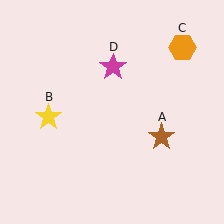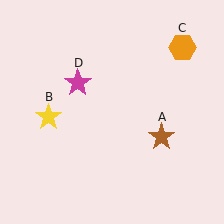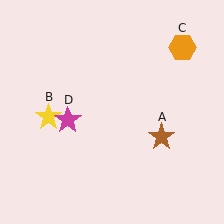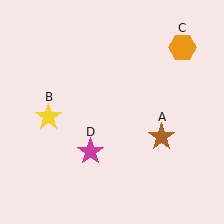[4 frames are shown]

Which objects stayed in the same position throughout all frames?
Brown star (object A) and yellow star (object B) and orange hexagon (object C) remained stationary.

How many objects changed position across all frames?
1 object changed position: magenta star (object D).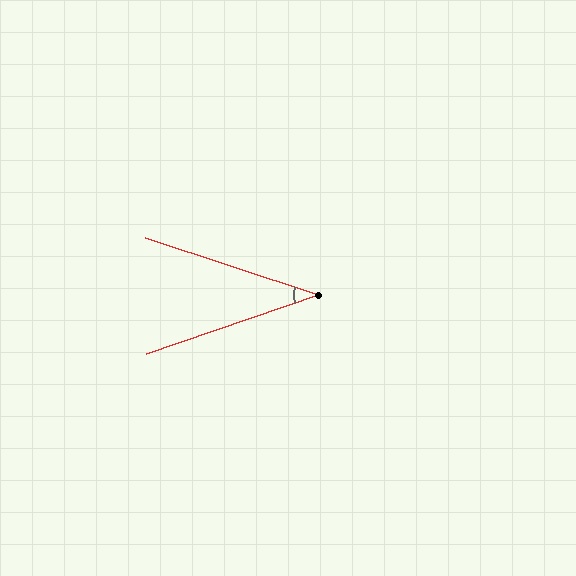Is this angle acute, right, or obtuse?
It is acute.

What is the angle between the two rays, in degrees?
Approximately 37 degrees.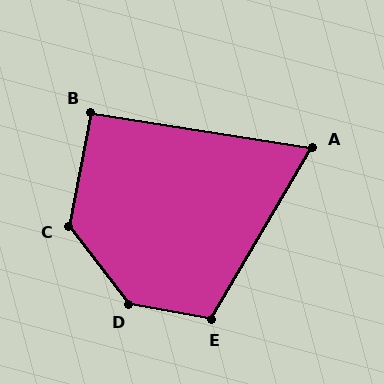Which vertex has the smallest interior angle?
A, at approximately 68 degrees.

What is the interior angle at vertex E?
Approximately 110 degrees (obtuse).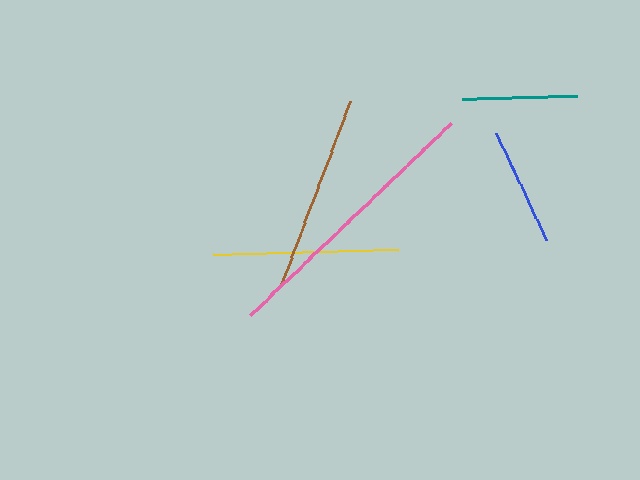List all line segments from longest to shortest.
From longest to shortest: pink, brown, yellow, blue, teal.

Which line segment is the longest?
The pink line is the longest at approximately 278 pixels.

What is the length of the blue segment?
The blue segment is approximately 118 pixels long.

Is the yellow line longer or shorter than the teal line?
The yellow line is longer than the teal line.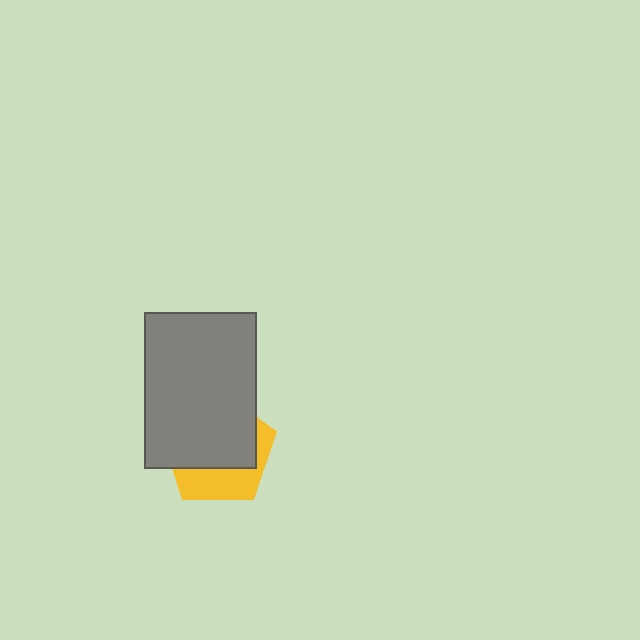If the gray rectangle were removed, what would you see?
You would see the complete yellow pentagon.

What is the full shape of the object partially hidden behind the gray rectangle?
The partially hidden object is a yellow pentagon.